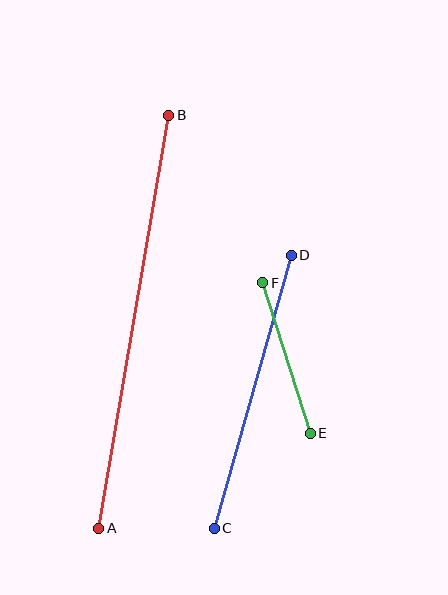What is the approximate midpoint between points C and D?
The midpoint is at approximately (253, 392) pixels.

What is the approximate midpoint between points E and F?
The midpoint is at approximately (287, 358) pixels.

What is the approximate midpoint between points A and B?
The midpoint is at approximately (134, 322) pixels.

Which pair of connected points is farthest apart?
Points A and B are farthest apart.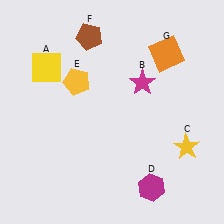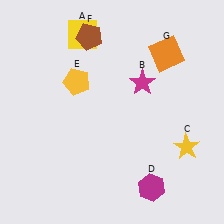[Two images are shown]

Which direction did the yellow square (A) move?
The yellow square (A) moved right.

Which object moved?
The yellow square (A) moved right.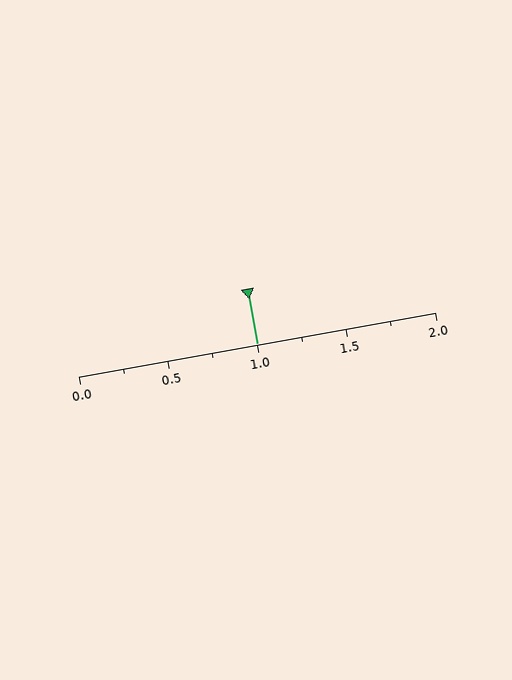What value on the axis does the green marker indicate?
The marker indicates approximately 1.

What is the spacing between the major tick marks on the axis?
The major ticks are spaced 0.5 apart.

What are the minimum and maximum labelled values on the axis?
The axis runs from 0.0 to 2.0.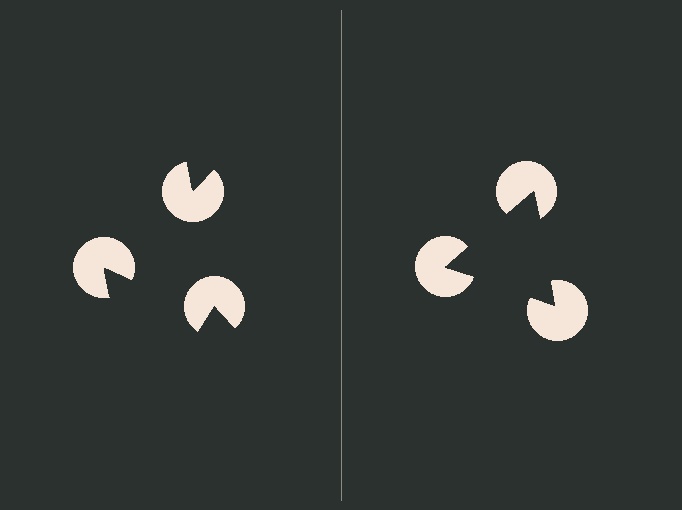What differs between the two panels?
The pac-man discs are positioned identically on both sides; only the wedge orientations differ. On the right they align to a triangle; on the left they are misaligned.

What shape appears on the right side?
An illusory triangle.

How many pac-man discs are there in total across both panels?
6 — 3 on each side.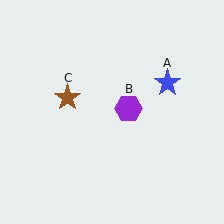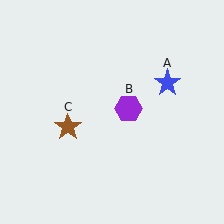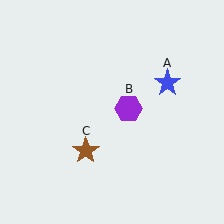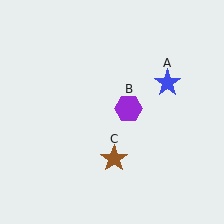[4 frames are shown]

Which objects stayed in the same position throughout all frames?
Blue star (object A) and purple hexagon (object B) remained stationary.